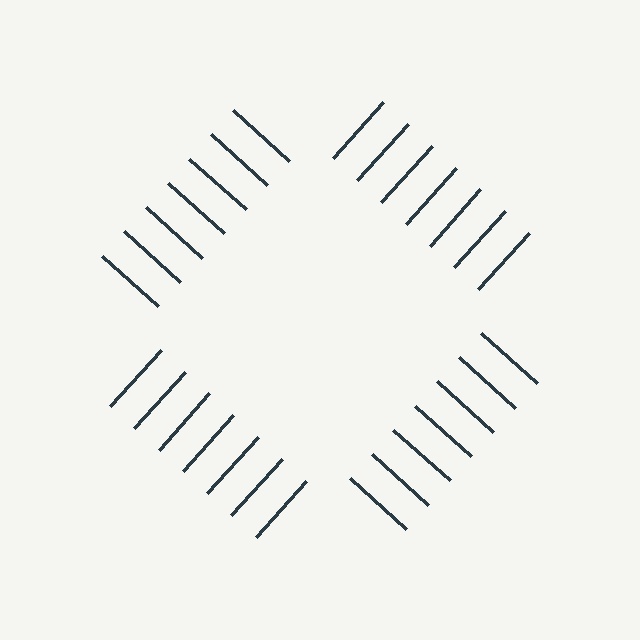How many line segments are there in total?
28 — 7 along each of the 4 edges.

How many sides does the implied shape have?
4 sides — the line-ends trace a square.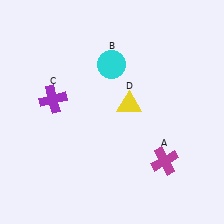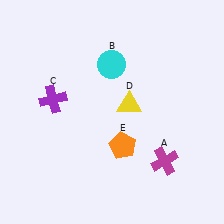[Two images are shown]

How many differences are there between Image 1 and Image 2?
There is 1 difference between the two images.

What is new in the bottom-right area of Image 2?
An orange pentagon (E) was added in the bottom-right area of Image 2.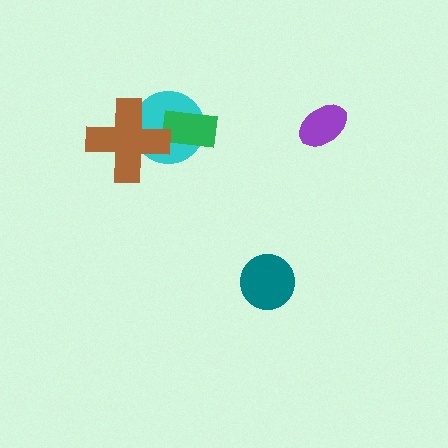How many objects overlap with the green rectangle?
1 object overlaps with the green rectangle.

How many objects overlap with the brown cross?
1 object overlaps with the brown cross.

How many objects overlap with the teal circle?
0 objects overlap with the teal circle.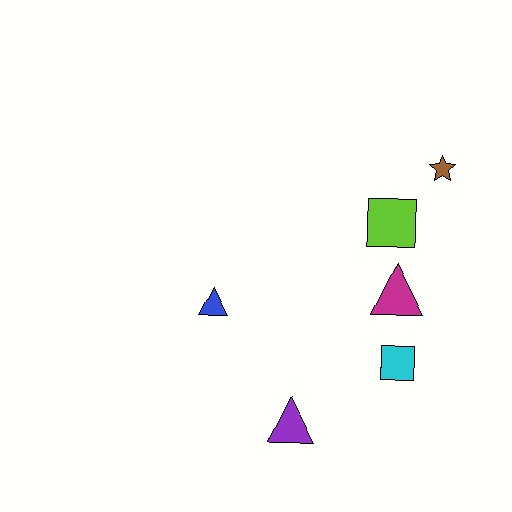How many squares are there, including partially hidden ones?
There are 2 squares.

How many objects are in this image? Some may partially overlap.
There are 6 objects.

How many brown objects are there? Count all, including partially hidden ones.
There is 1 brown object.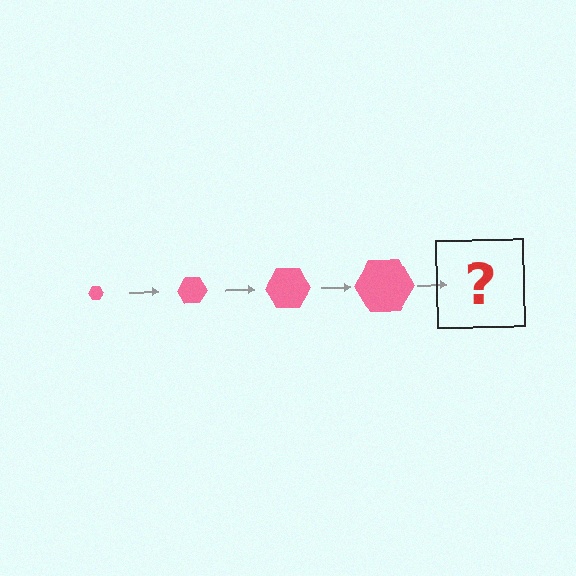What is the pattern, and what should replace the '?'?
The pattern is that the hexagon gets progressively larger each step. The '?' should be a pink hexagon, larger than the previous one.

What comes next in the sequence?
The next element should be a pink hexagon, larger than the previous one.